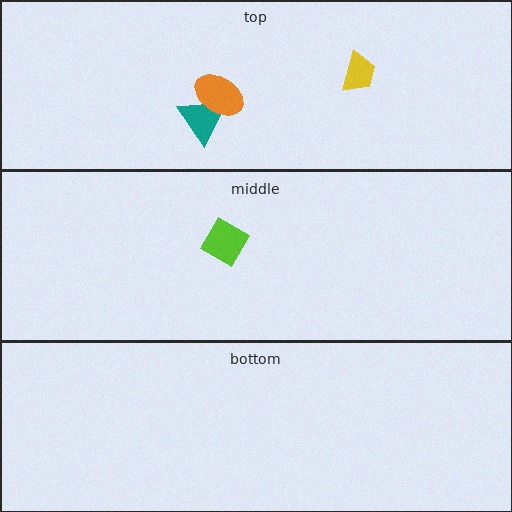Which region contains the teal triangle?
The top region.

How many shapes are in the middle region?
1.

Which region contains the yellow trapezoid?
The top region.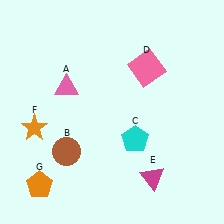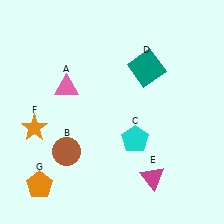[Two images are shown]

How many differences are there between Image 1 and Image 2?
There is 1 difference between the two images.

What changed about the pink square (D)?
In Image 1, D is pink. In Image 2, it changed to teal.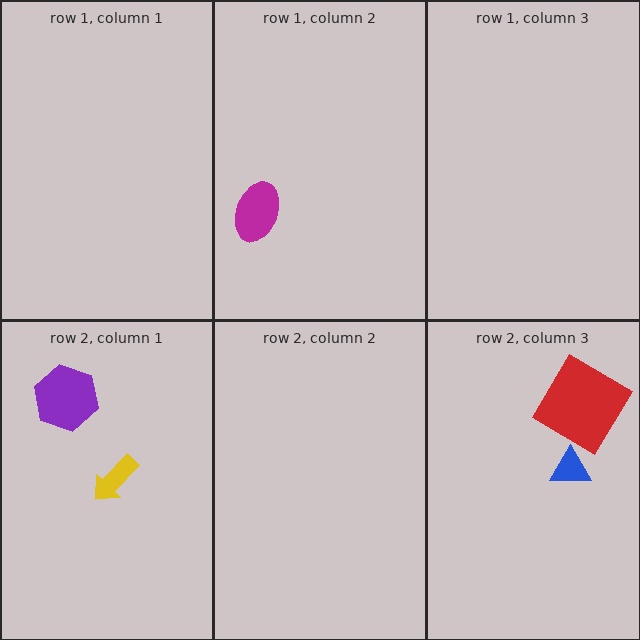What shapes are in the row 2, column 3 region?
The red diamond, the blue triangle.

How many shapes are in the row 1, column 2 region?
1.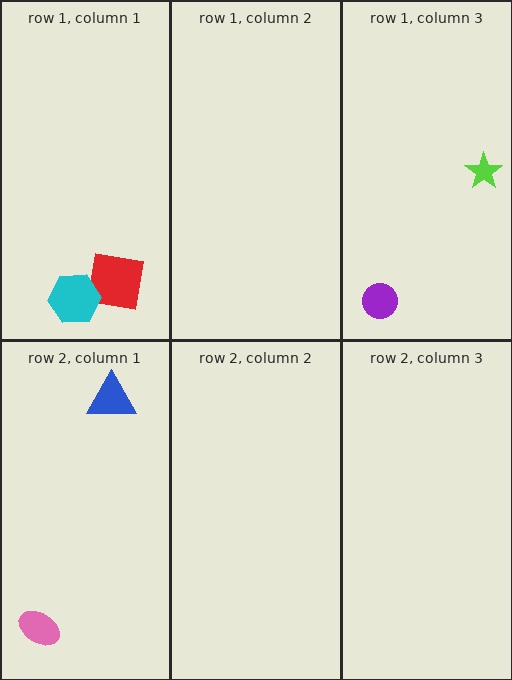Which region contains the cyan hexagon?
The row 1, column 1 region.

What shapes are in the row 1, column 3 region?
The purple circle, the lime star.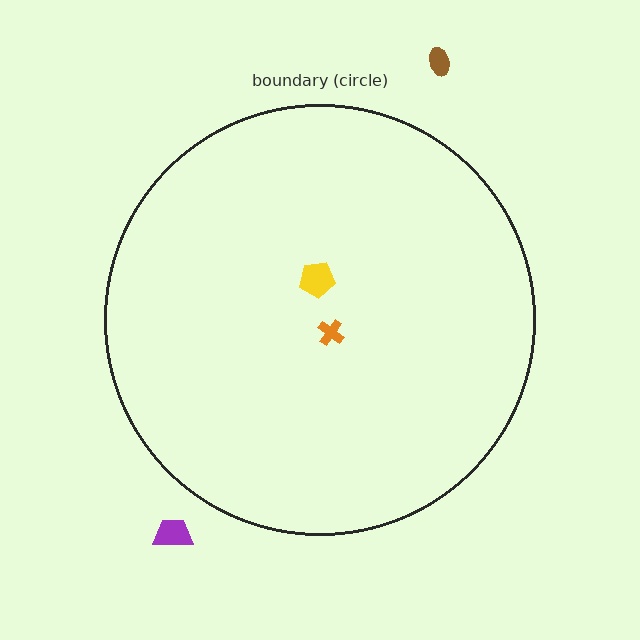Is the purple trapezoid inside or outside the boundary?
Outside.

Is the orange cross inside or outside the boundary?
Inside.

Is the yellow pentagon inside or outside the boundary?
Inside.